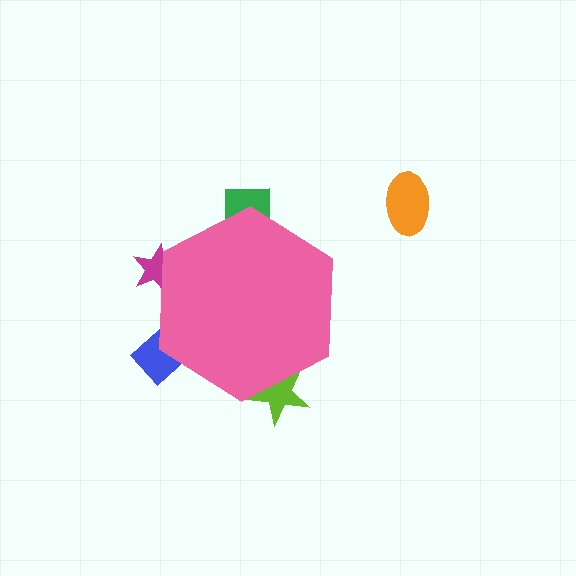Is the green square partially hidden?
Yes, the green square is partially hidden behind the pink hexagon.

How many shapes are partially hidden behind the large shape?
4 shapes are partially hidden.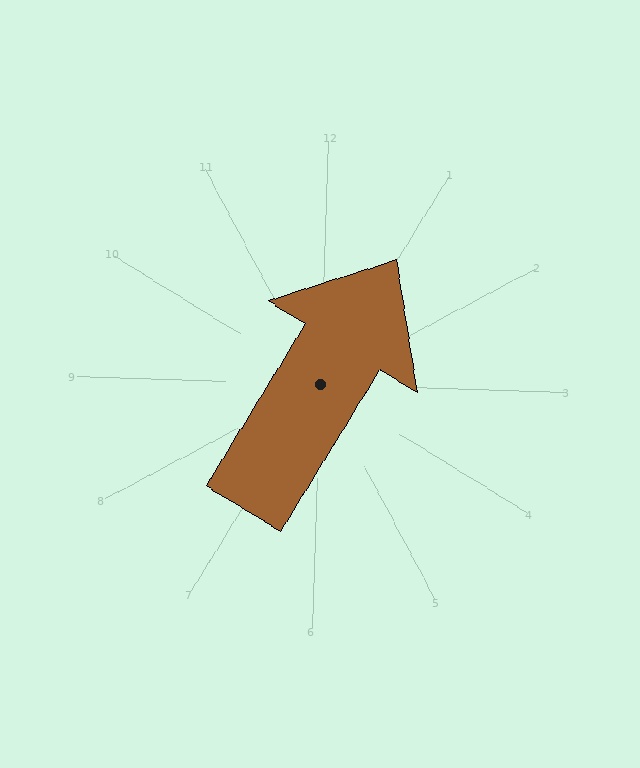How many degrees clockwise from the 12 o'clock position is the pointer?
Approximately 30 degrees.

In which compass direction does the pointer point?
Northeast.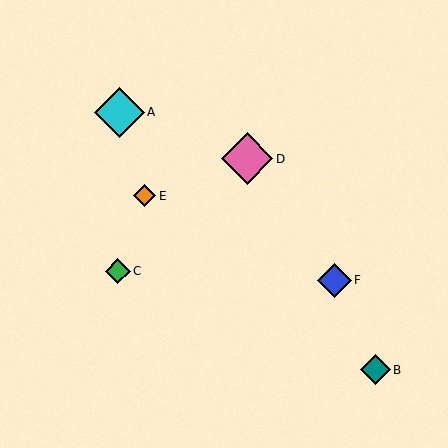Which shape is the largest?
The pink diamond (labeled D) is the largest.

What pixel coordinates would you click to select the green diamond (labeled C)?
Click at (118, 271) to select the green diamond C.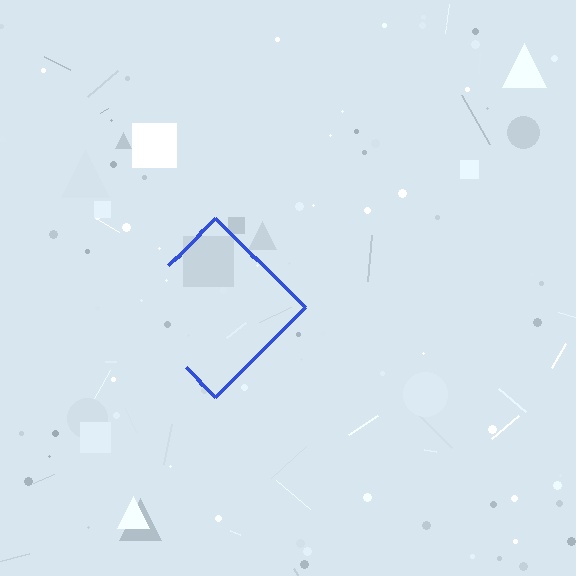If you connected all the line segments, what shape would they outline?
They would outline a diamond.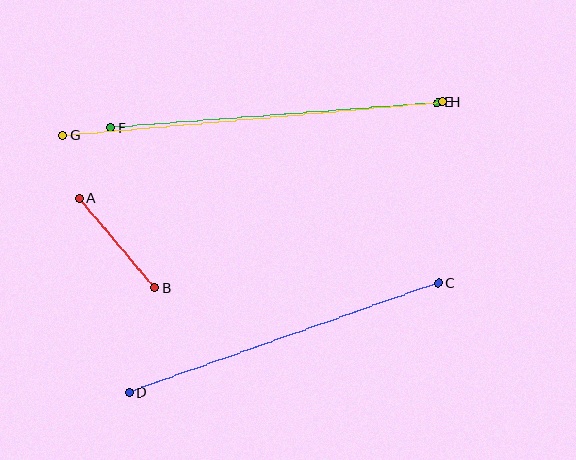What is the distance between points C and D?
The distance is approximately 328 pixels.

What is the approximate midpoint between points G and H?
The midpoint is at approximately (253, 119) pixels.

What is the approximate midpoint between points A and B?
The midpoint is at approximately (117, 243) pixels.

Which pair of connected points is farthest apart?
Points G and H are farthest apart.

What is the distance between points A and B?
The distance is approximately 117 pixels.